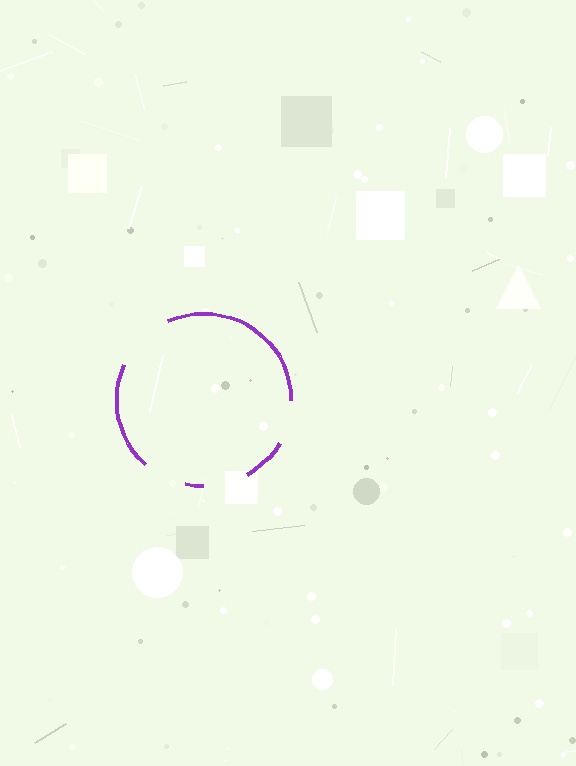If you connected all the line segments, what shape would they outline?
They would outline a circle.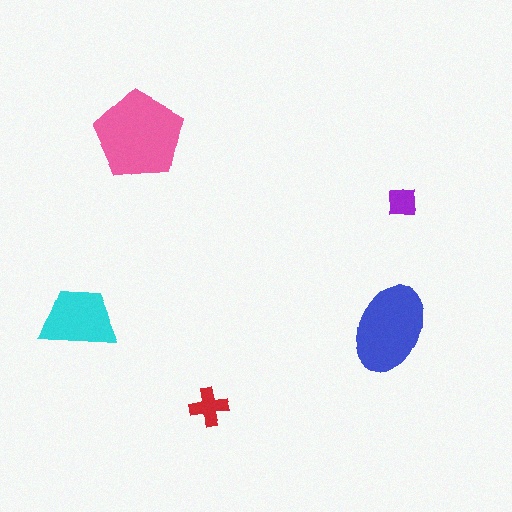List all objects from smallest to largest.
The purple square, the red cross, the cyan trapezoid, the blue ellipse, the pink pentagon.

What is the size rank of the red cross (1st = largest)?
4th.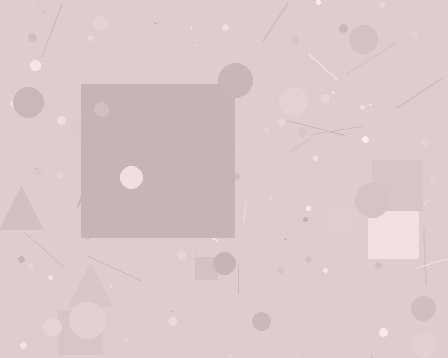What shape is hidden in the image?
A square is hidden in the image.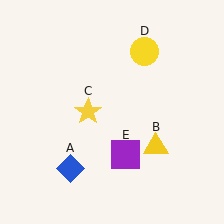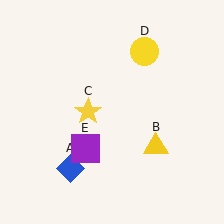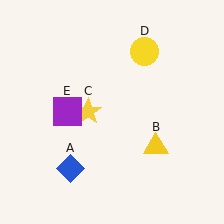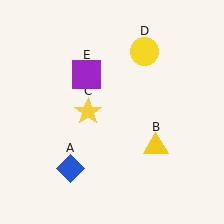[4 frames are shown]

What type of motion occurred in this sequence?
The purple square (object E) rotated clockwise around the center of the scene.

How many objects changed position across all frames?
1 object changed position: purple square (object E).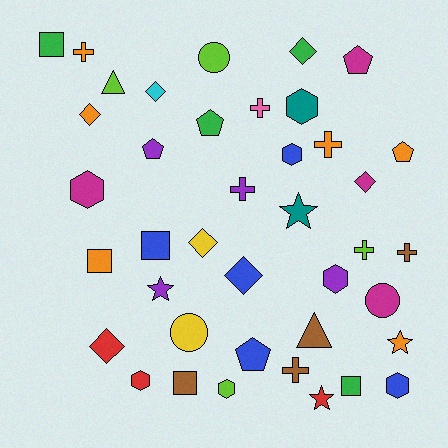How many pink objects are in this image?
There is 1 pink object.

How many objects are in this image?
There are 40 objects.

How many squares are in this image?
There are 5 squares.